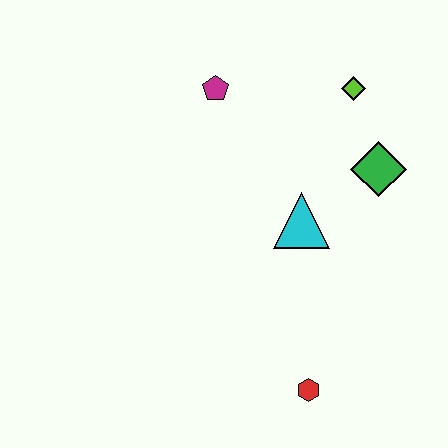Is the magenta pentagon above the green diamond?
Yes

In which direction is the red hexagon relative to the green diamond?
The red hexagon is below the green diamond.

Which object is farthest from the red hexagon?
The magenta pentagon is farthest from the red hexagon.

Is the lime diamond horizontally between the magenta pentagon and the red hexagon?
No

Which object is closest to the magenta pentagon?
The lime diamond is closest to the magenta pentagon.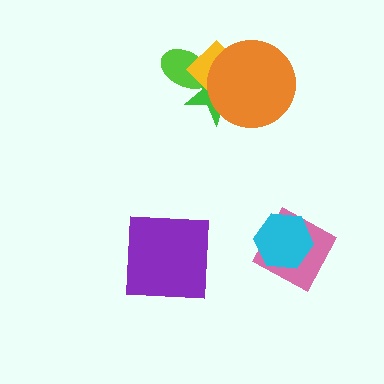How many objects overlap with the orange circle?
2 objects overlap with the orange circle.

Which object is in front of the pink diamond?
The cyan hexagon is in front of the pink diamond.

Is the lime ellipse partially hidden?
Yes, it is partially covered by another shape.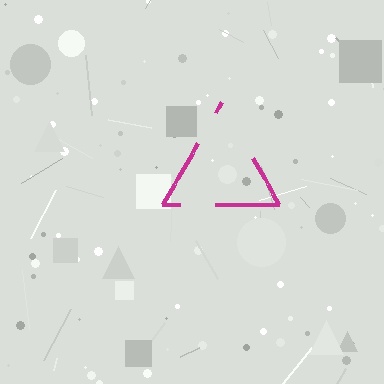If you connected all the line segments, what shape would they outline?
They would outline a triangle.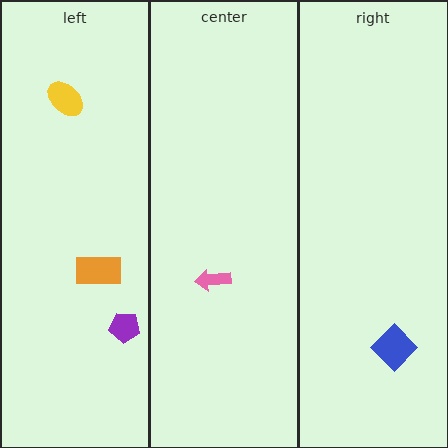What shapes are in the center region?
The pink arrow.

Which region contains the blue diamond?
The right region.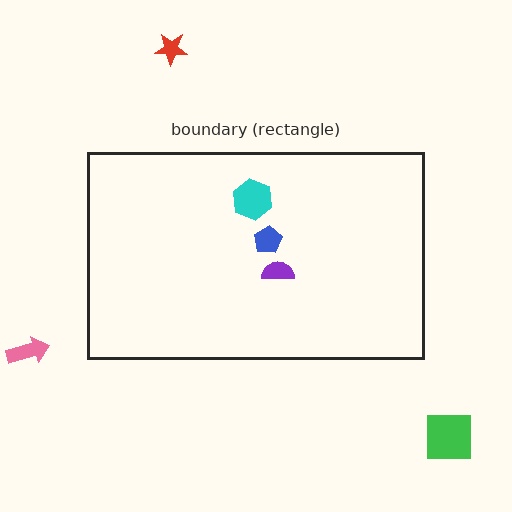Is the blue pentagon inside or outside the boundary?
Inside.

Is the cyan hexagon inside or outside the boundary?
Inside.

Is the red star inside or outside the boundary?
Outside.